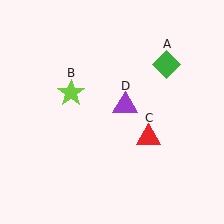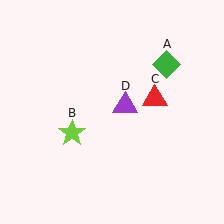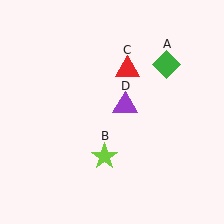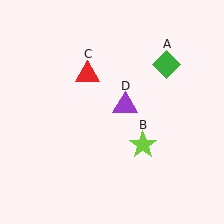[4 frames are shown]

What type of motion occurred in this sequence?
The lime star (object B), red triangle (object C) rotated counterclockwise around the center of the scene.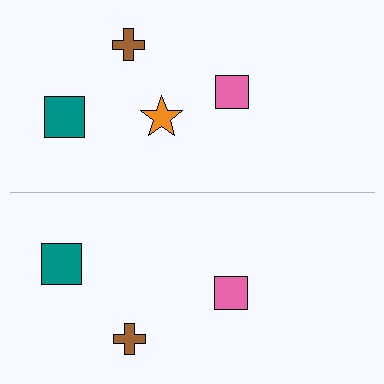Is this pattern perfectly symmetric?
No, the pattern is not perfectly symmetric. A orange star is missing from the bottom side.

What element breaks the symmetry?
A orange star is missing from the bottom side.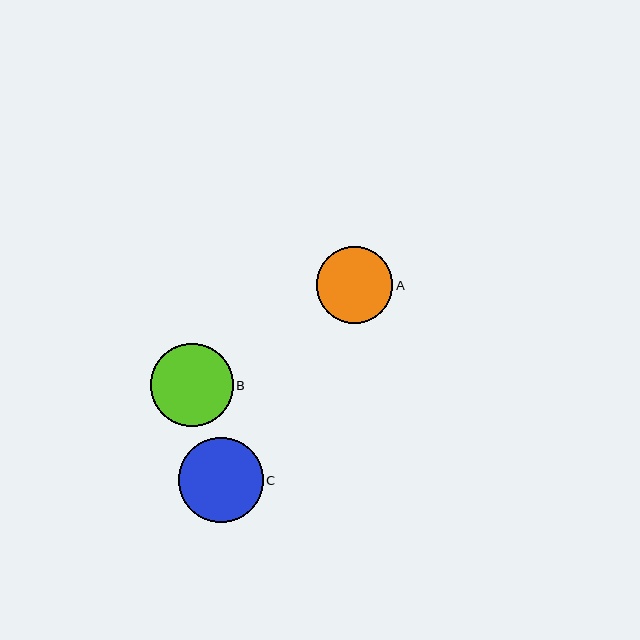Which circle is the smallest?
Circle A is the smallest with a size of approximately 76 pixels.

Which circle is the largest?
Circle C is the largest with a size of approximately 84 pixels.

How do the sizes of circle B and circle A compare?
Circle B and circle A are approximately the same size.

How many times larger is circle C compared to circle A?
Circle C is approximately 1.1 times the size of circle A.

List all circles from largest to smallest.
From largest to smallest: C, B, A.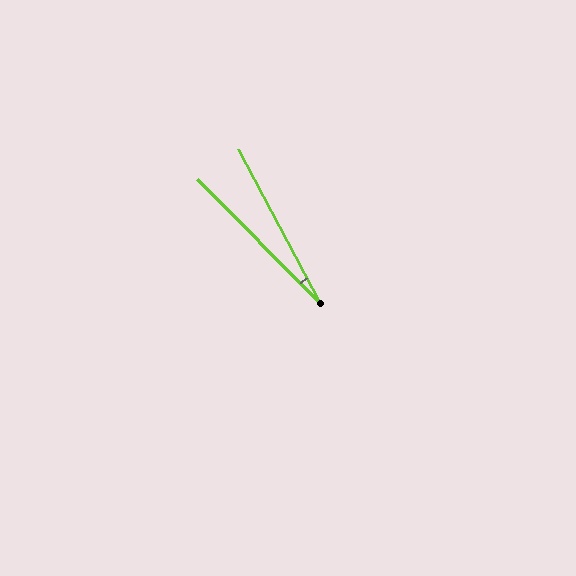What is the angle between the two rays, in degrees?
Approximately 17 degrees.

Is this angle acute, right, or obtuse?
It is acute.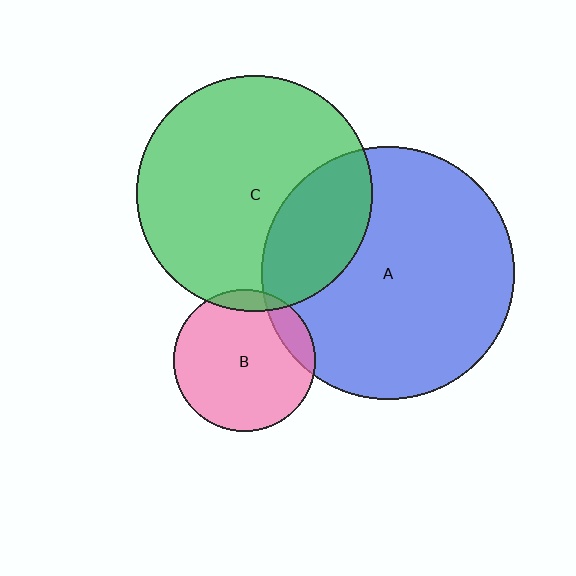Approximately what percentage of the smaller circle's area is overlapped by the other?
Approximately 10%.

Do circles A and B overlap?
Yes.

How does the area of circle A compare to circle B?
Approximately 3.2 times.